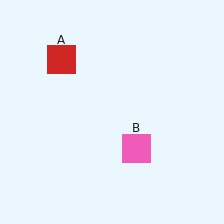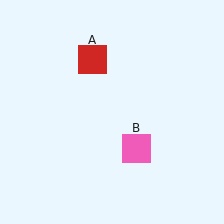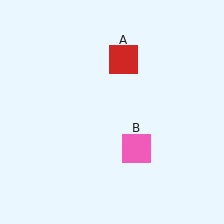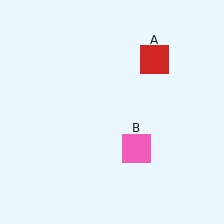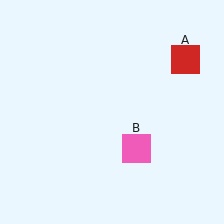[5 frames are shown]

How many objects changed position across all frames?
1 object changed position: red square (object A).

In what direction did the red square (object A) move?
The red square (object A) moved right.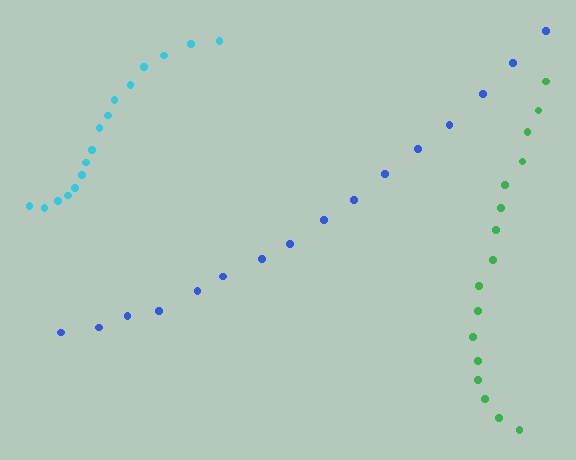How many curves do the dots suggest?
There are 3 distinct paths.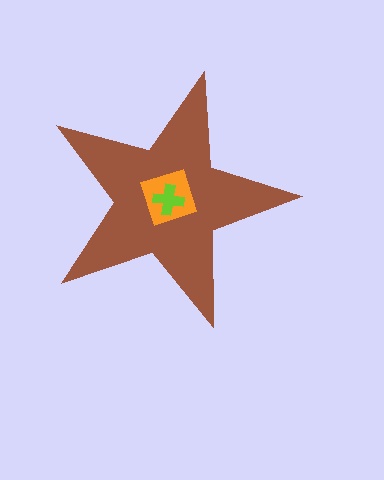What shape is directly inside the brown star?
The orange square.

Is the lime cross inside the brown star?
Yes.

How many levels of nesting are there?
3.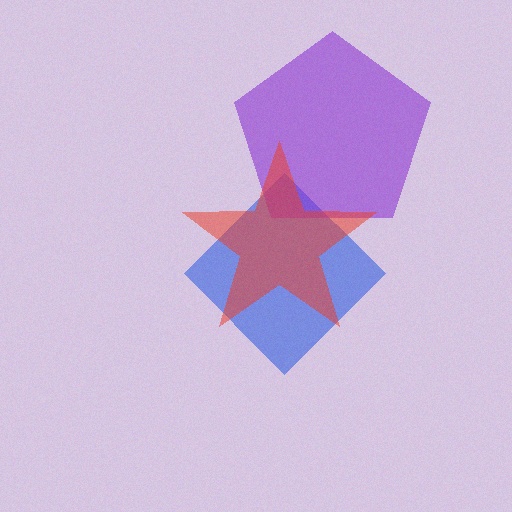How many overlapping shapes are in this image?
There are 3 overlapping shapes in the image.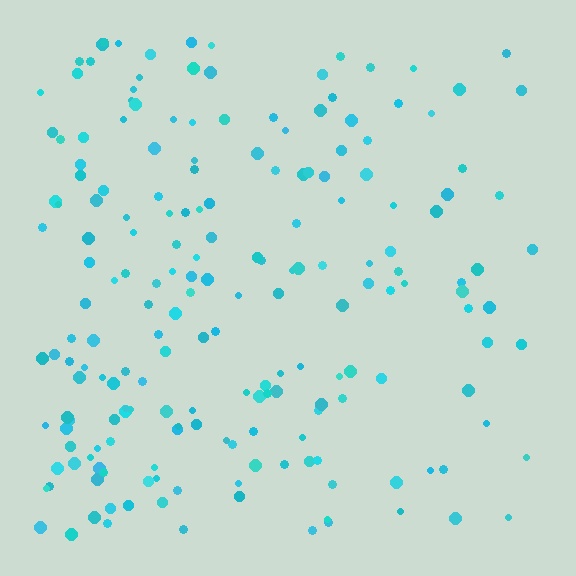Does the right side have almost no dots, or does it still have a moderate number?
Still a moderate number, just noticeably fewer than the left.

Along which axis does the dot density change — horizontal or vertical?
Horizontal.